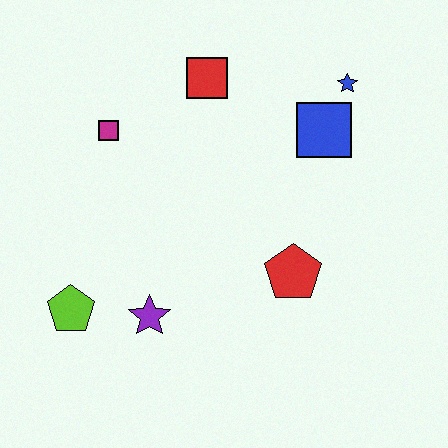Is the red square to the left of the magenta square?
No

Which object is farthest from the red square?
The lime pentagon is farthest from the red square.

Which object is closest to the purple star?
The lime pentagon is closest to the purple star.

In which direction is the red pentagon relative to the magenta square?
The red pentagon is to the right of the magenta square.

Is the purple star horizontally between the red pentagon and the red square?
No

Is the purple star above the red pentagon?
No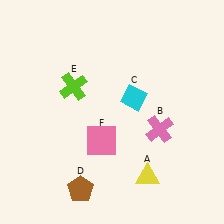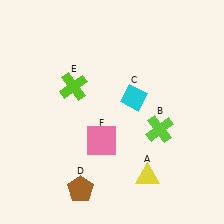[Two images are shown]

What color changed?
The cross (B) changed from pink in Image 1 to lime in Image 2.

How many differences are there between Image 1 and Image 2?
There is 1 difference between the two images.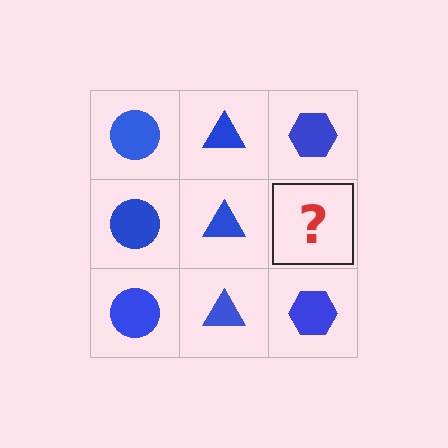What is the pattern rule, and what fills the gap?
The rule is that each column has a consistent shape. The gap should be filled with a blue hexagon.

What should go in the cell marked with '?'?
The missing cell should contain a blue hexagon.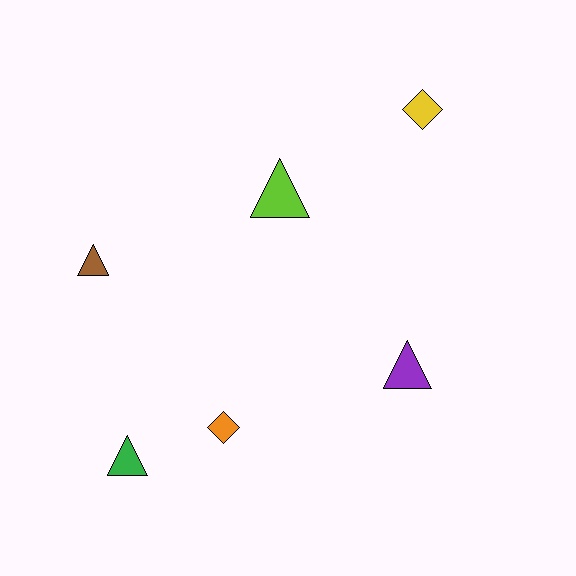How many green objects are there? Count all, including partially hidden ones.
There is 1 green object.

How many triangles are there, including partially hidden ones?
There are 4 triangles.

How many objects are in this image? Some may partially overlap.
There are 6 objects.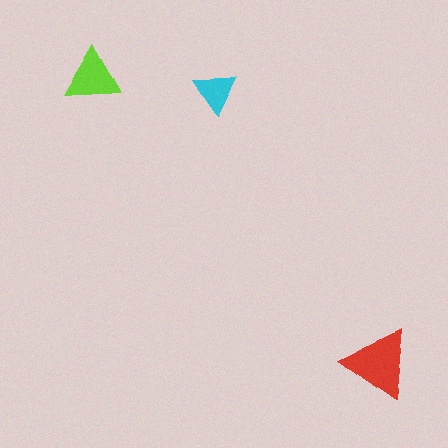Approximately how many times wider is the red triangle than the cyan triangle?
About 1.5 times wider.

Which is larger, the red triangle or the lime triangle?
The red one.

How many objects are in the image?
There are 3 objects in the image.